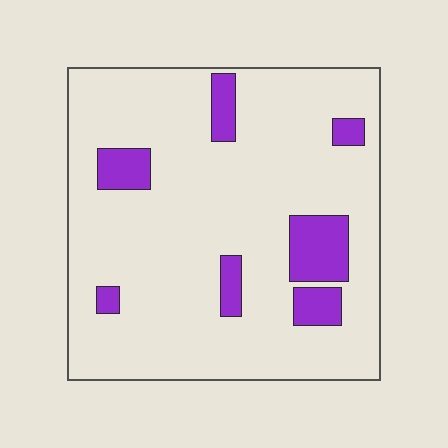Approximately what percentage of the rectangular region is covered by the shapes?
Approximately 15%.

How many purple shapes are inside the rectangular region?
7.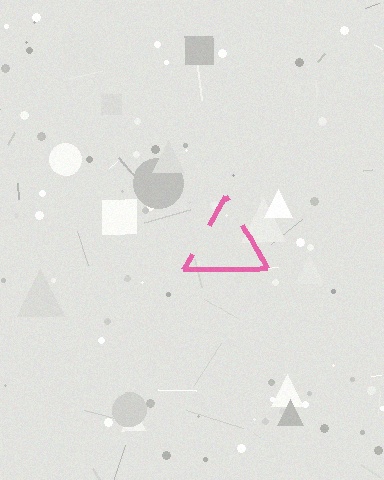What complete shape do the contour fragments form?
The contour fragments form a triangle.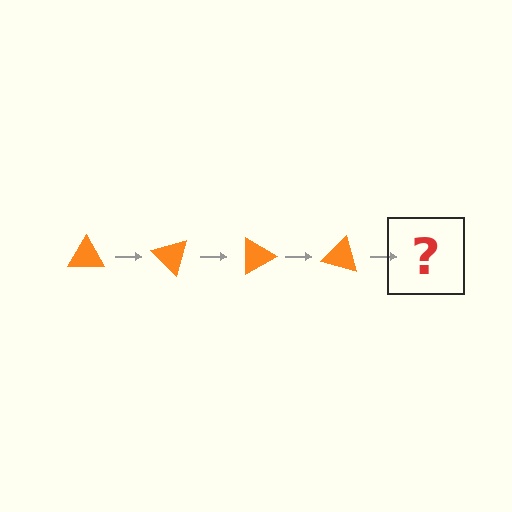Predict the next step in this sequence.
The next step is an orange triangle rotated 180 degrees.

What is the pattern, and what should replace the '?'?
The pattern is that the triangle rotates 45 degrees each step. The '?' should be an orange triangle rotated 180 degrees.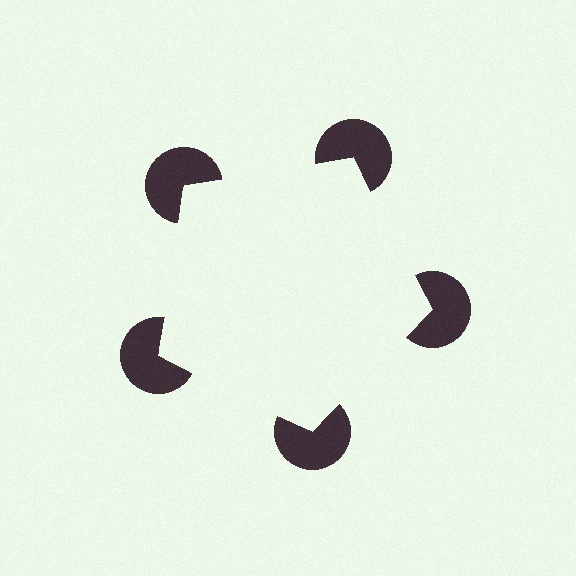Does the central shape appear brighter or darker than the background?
It typically appears slightly brighter than the background, even though no actual brightness change is drawn.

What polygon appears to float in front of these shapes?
An illusory pentagon — its edges are inferred from the aligned wedge cuts in the pac-man discs, not physically drawn.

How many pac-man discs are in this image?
There are 5 — one at each vertex of the illusory pentagon.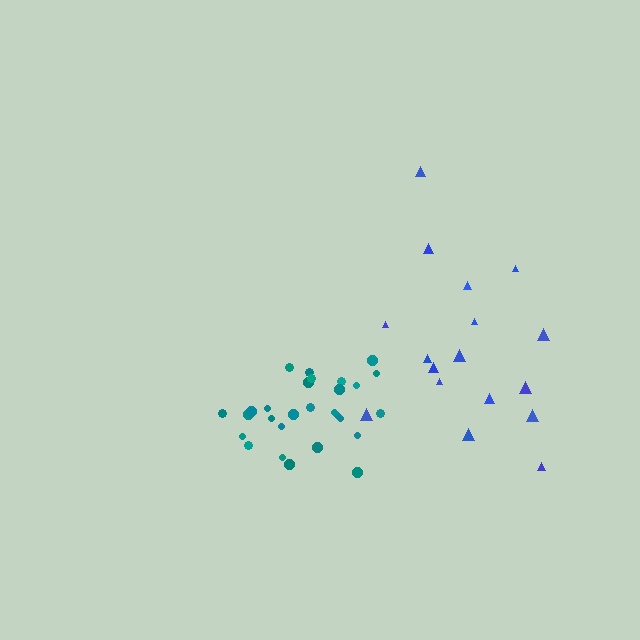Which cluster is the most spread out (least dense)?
Blue.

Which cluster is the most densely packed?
Teal.